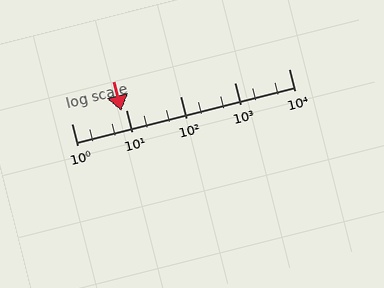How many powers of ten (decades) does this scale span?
The scale spans 4 decades, from 1 to 10000.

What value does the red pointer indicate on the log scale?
The pointer indicates approximately 8.2.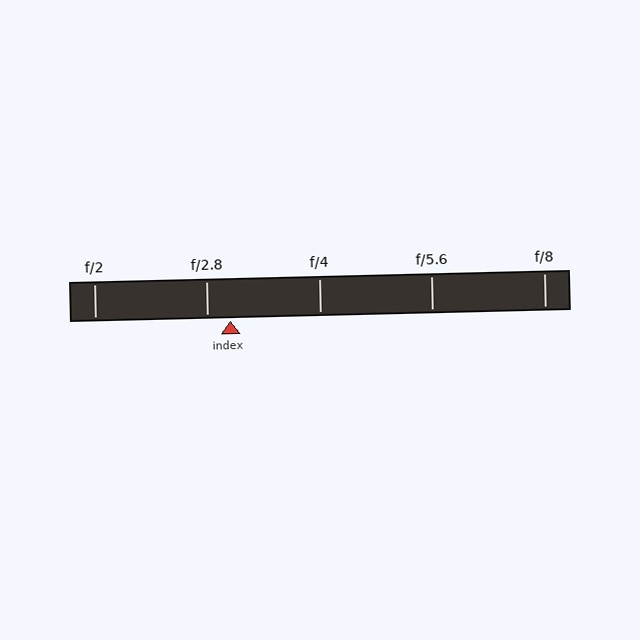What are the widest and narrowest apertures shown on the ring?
The widest aperture shown is f/2 and the narrowest is f/8.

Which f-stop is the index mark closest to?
The index mark is closest to f/2.8.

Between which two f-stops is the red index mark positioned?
The index mark is between f/2.8 and f/4.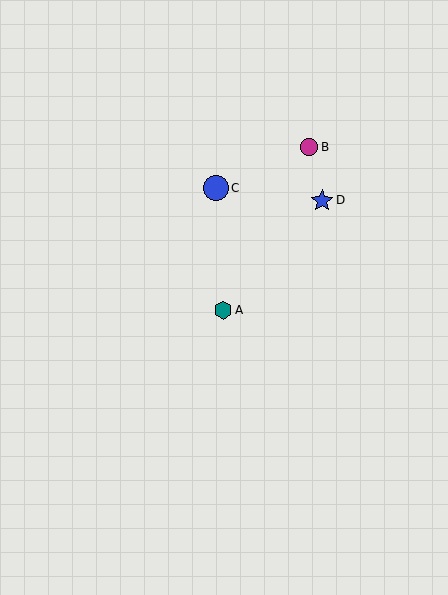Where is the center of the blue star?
The center of the blue star is at (322, 201).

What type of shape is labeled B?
Shape B is a magenta circle.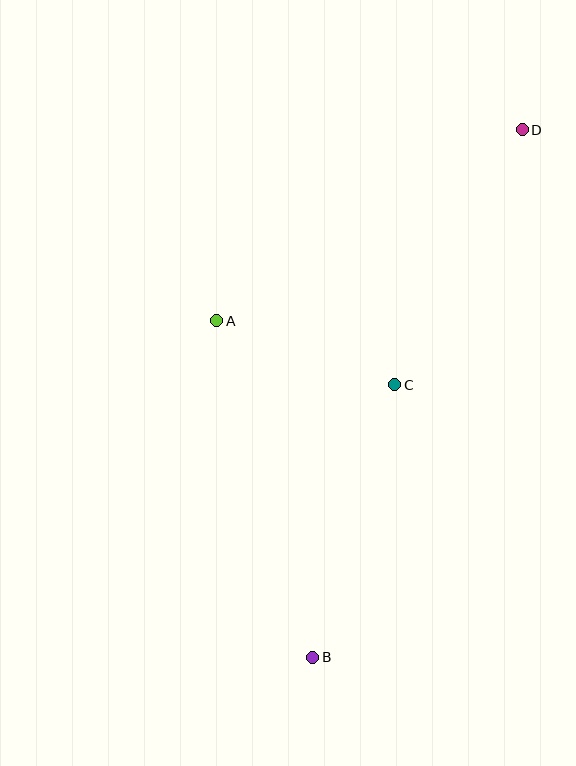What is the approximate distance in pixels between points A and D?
The distance between A and D is approximately 360 pixels.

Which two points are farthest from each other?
Points B and D are farthest from each other.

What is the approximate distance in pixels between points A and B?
The distance between A and B is approximately 350 pixels.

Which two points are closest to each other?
Points A and C are closest to each other.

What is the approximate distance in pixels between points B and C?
The distance between B and C is approximately 285 pixels.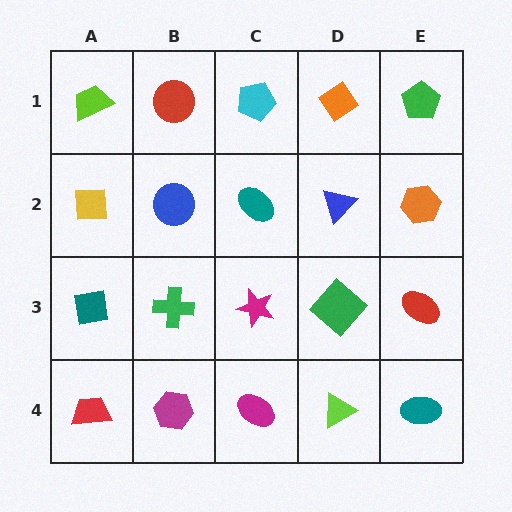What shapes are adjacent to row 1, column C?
A teal ellipse (row 2, column C), a red circle (row 1, column B), an orange diamond (row 1, column D).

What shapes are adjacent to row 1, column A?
A yellow square (row 2, column A), a red circle (row 1, column B).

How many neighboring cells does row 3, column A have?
3.